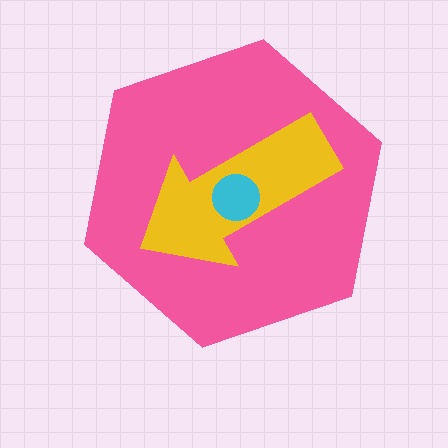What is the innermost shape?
The cyan circle.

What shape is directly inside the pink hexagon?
The yellow arrow.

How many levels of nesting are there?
3.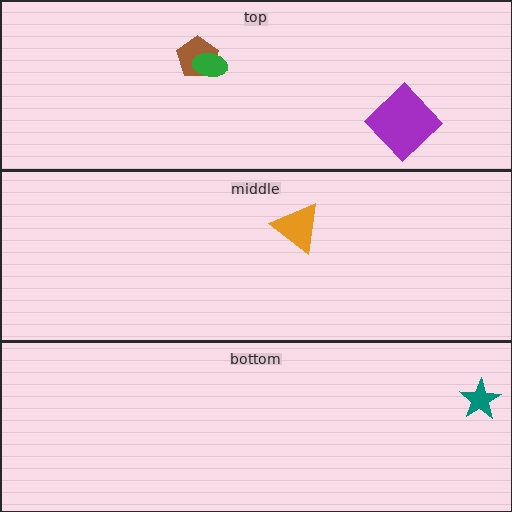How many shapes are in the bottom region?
1.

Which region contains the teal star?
The bottom region.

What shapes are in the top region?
The brown pentagon, the green ellipse, the purple diamond.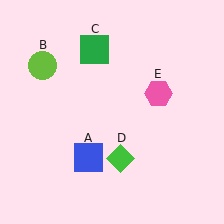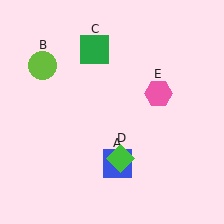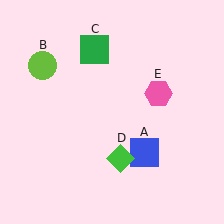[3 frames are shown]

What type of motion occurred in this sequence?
The blue square (object A) rotated counterclockwise around the center of the scene.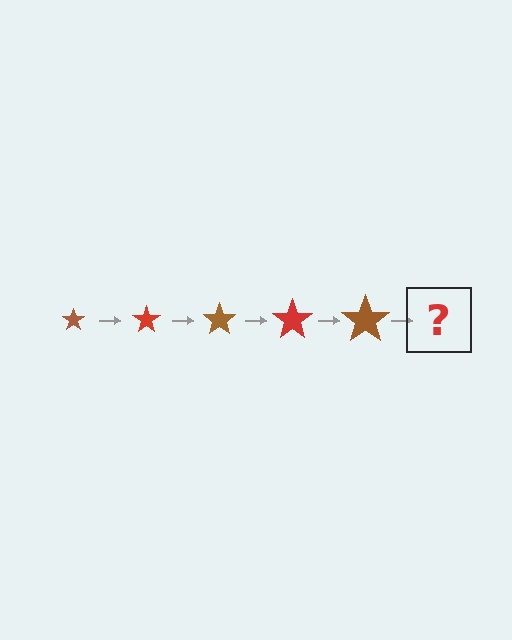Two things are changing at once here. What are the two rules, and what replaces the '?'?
The two rules are that the star grows larger each step and the color cycles through brown and red. The '?' should be a red star, larger than the previous one.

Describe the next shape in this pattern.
It should be a red star, larger than the previous one.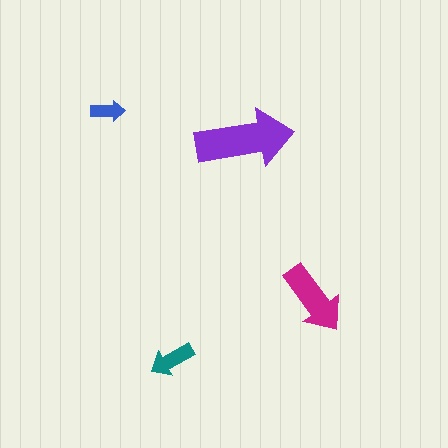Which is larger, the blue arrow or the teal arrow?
The teal one.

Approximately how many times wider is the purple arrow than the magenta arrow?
About 1.5 times wider.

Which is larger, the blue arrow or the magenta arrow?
The magenta one.